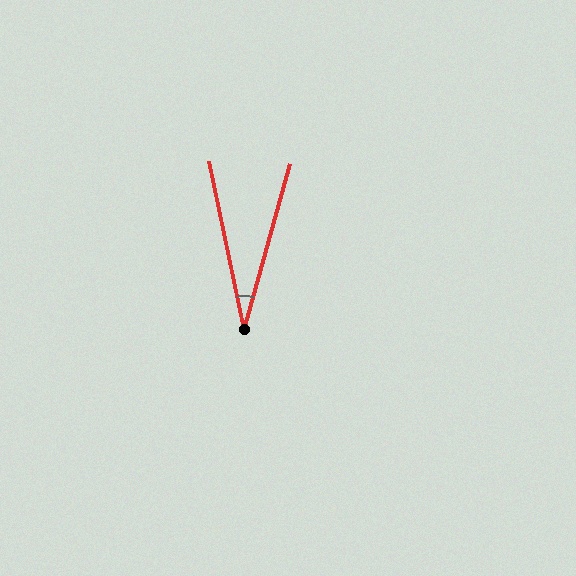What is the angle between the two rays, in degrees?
Approximately 27 degrees.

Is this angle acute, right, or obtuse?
It is acute.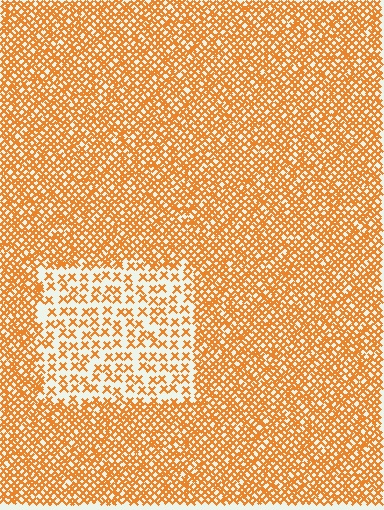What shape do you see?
I see a rectangle.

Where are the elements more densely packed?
The elements are more densely packed outside the rectangle boundary.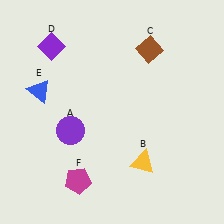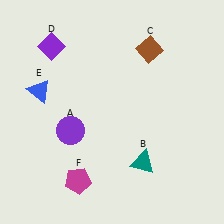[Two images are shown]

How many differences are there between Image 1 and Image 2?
There is 1 difference between the two images.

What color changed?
The triangle (B) changed from yellow in Image 1 to teal in Image 2.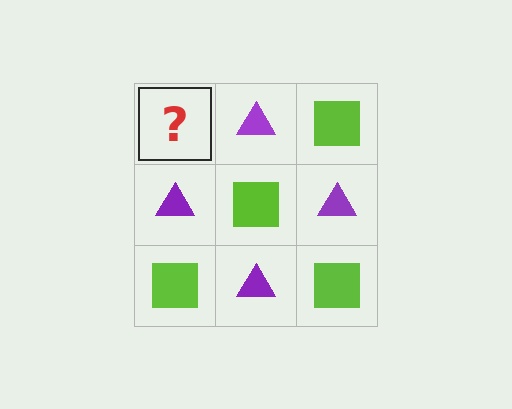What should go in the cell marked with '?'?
The missing cell should contain a lime square.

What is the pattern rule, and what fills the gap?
The rule is that it alternates lime square and purple triangle in a checkerboard pattern. The gap should be filled with a lime square.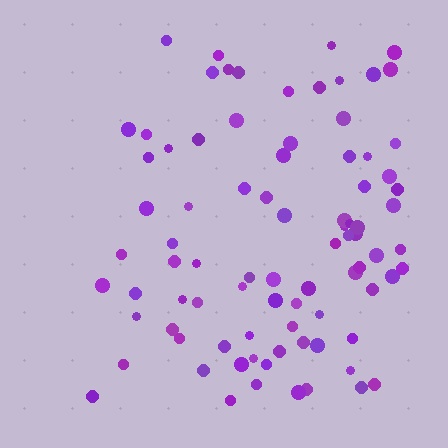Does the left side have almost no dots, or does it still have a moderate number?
Still a moderate number, just noticeably fewer than the right.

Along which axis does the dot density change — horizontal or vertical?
Horizontal.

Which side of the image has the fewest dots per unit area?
The left.